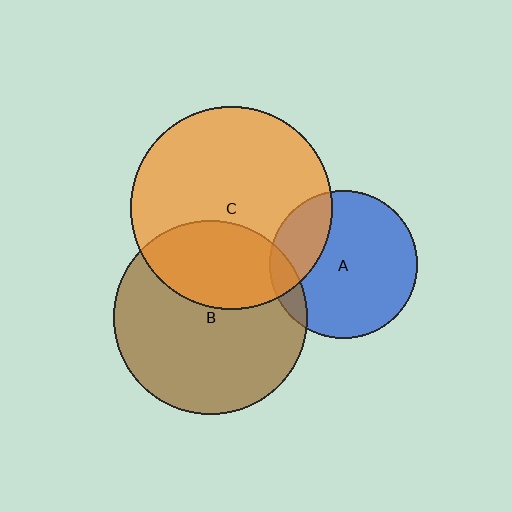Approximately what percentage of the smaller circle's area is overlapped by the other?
Approximately 25%.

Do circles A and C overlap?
Yes.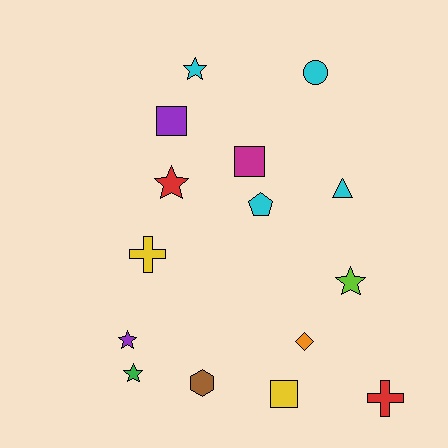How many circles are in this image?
There is 1 circle.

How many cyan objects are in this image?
There are 4 cyan objects.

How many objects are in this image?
There are 15 objects.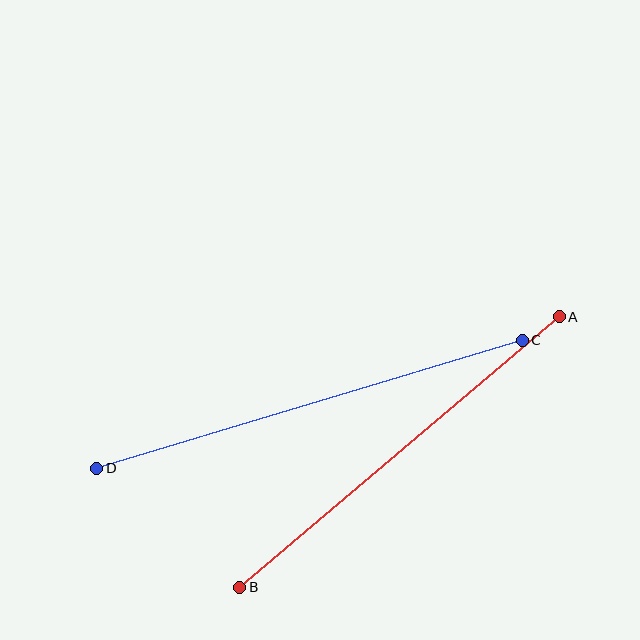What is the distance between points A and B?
The distance is approximately 419 pixels.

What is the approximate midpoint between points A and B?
The midpoint is at approximately (400, 452) pixels.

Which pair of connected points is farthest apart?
Points C and D are farthest apart.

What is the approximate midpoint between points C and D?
The midpoint is at approximately (310, 404) pixels.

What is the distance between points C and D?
The distance is approximately 444 pixels.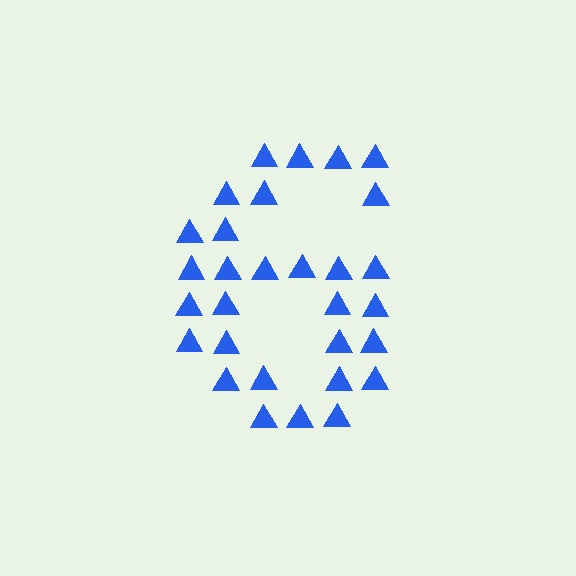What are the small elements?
The small elements are triangles.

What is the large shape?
The large shape is the digit 6.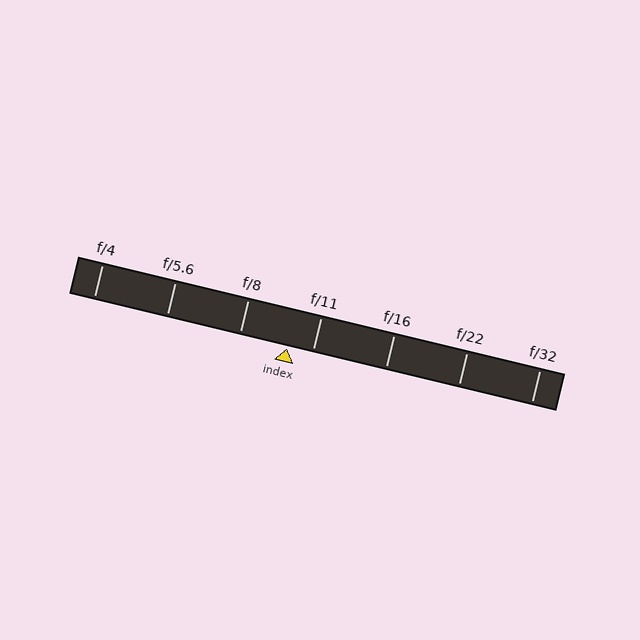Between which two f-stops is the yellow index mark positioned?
The index mark is between f/8 and f/11.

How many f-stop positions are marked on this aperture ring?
There are 7 f-stop positions marked.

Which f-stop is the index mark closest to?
The index mark is closest to f/11.